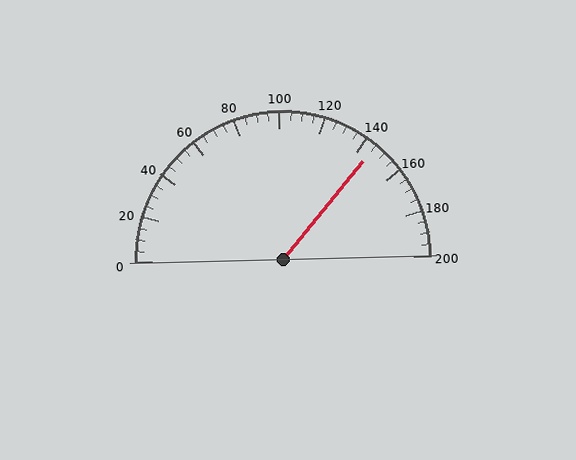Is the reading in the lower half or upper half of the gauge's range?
The reading is in the upper half of the range (0 to 200).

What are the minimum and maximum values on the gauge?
The gauge ranges from 0 to 200.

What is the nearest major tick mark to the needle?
The nearest major tick mark is 140.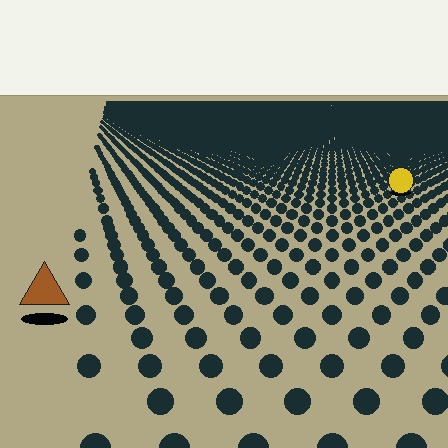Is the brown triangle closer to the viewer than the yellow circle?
Yes. The brown triangle is closer — you can tell from the texture gradient: the ground texture is coarser near it.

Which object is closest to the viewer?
The brown triangle is closest. The texture marks near it are larger and more spread out.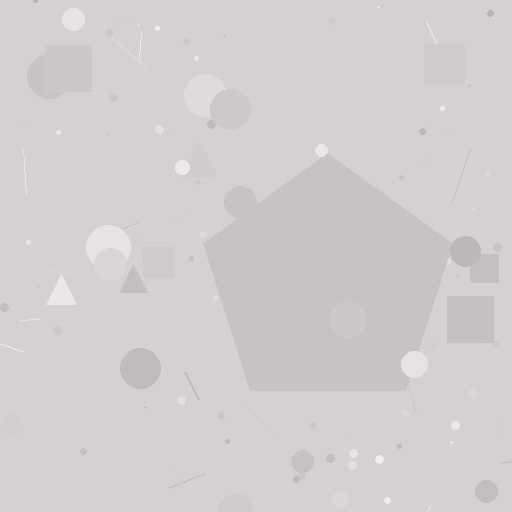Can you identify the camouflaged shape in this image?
The camouflaged shape is a pentagon.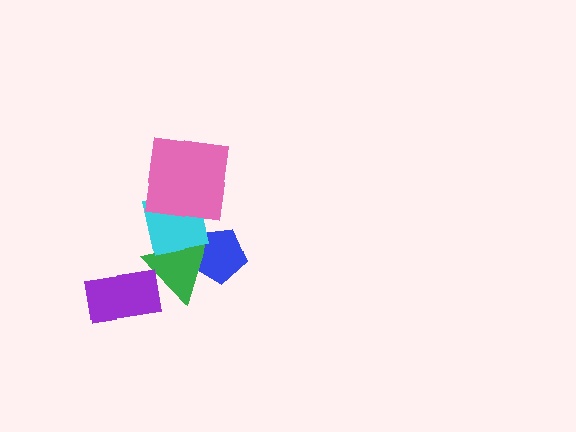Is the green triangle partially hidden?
Yes, it is partially covered by another shape.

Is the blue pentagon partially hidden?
Yes, it is partially covered by another shape.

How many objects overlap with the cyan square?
3 objects overlap with the cyan square.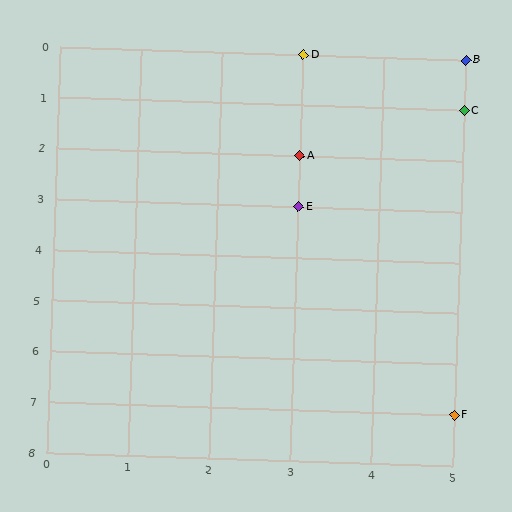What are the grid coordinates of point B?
Point B is at grid coordinates (5, 0).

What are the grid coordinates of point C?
Point C is at grid coordinates (5, 1).